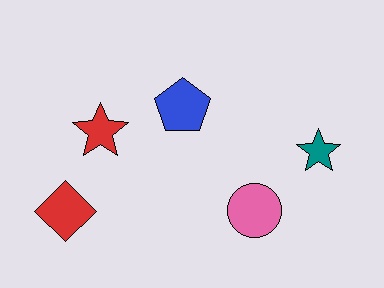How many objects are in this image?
There are 5 objects.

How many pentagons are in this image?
There is 1 pentagon.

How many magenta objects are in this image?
There are no magenta objects.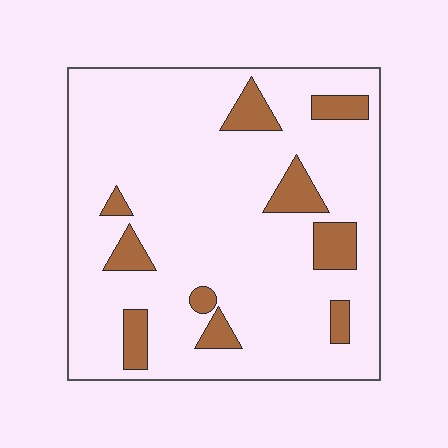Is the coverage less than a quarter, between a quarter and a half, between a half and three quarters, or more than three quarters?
Less than a quarter.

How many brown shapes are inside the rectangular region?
10.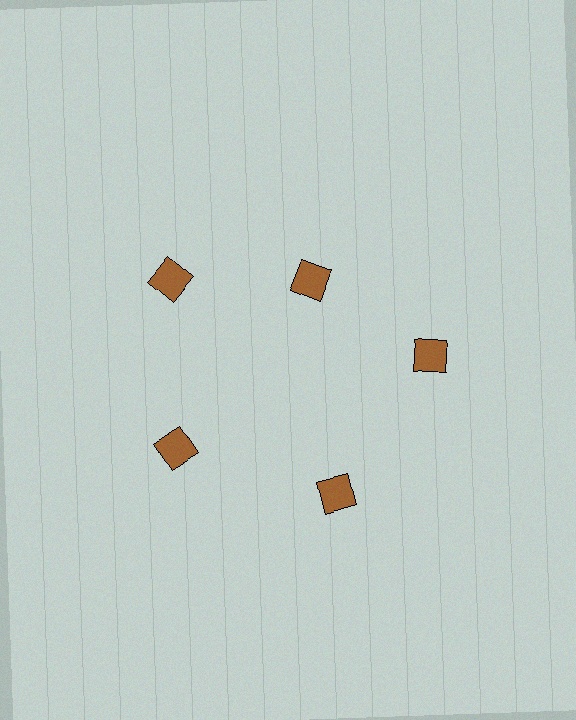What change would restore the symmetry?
The symmetry would be restored by moving it outward, back onto the ring so that all 5 diamonds sit at equal angles and equal distance from the center.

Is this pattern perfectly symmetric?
No. The 5 brown diamonds are arranged in a ring, but one element near the 1 o'clock position is pulled inward toward the center, breaking the 5-fold rotational symmetry.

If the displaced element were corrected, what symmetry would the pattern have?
It would have 5-fold rotational symmetry — the pattern would map onto itself every 72 degrees.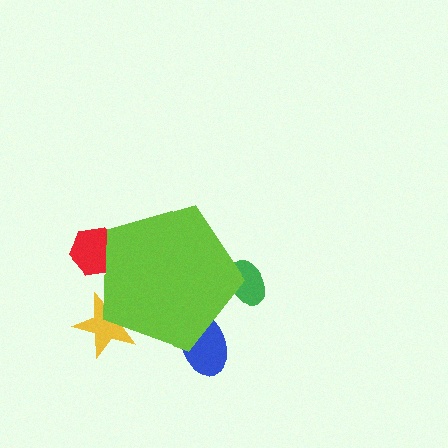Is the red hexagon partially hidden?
Yes, the red hexagon is partially hidden behind the lime pentagon.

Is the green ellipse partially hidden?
Yes, the green ellipse is partially hidden behind the lime pentagon.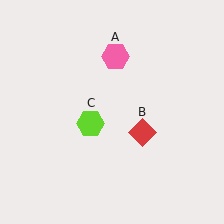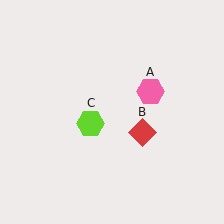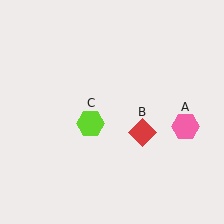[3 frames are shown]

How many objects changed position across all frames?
1 object changed position: pink hexagon (object A).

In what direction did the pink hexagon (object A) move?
The pink hexagon (object A) moved down and to the right.